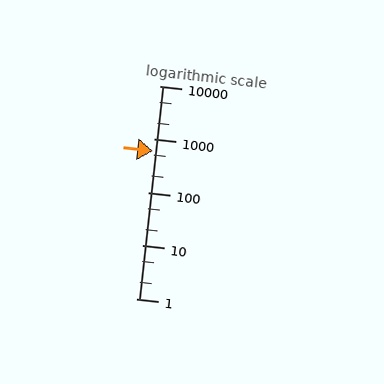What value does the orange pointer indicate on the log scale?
The pointer indicates approximately 590.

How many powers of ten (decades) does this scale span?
The scale spans 4 decades, from 1 to 10000.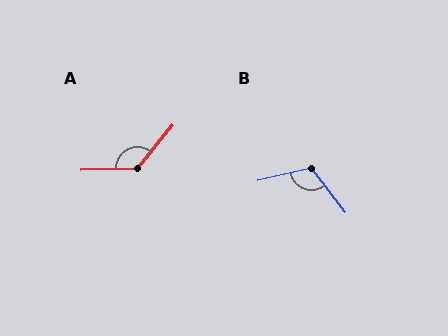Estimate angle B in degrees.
Approximately 114 degrees.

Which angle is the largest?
A, at approximately 130 degrees.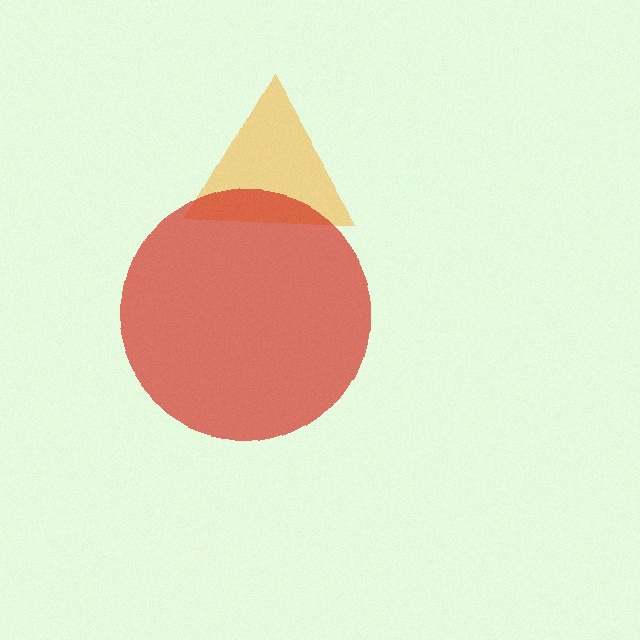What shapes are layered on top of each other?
The layered shapes are: an orange triangle, a red circle.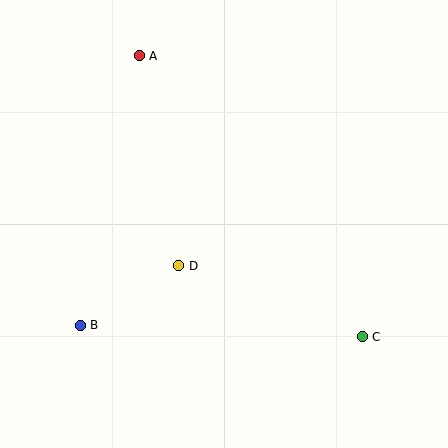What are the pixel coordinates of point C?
Point C is at (362, 337).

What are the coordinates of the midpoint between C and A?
The midpoint between C and A is at (251, 196).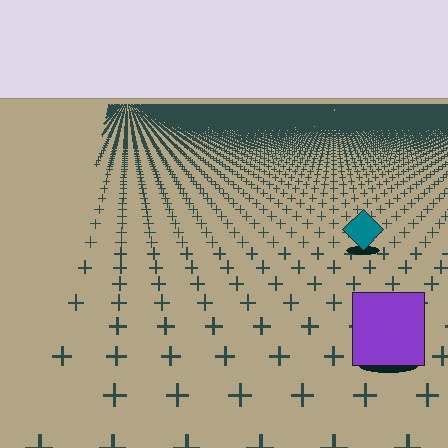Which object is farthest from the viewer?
The teal diamond is farthest from the viewer. It appears smaller and the ground texture around it is denser.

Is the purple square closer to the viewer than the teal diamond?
Yes. The purple square is closer — you can tell from the texture gradient: the ground texture is coarser near it.